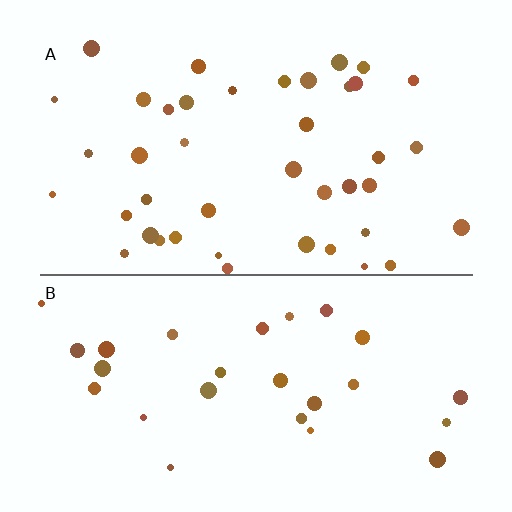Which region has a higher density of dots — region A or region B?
A (the top).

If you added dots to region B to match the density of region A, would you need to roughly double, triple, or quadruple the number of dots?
Approximately double.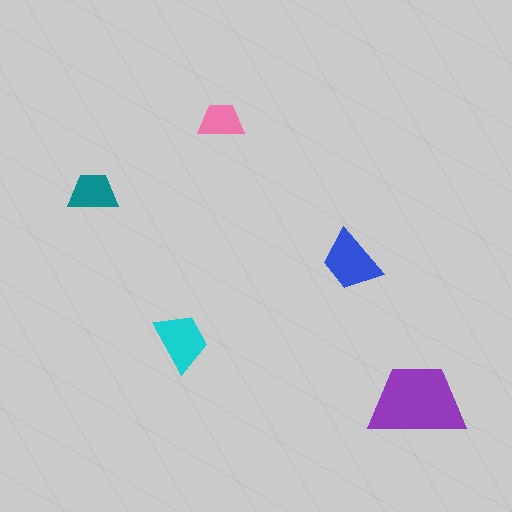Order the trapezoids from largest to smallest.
the purple one, the blue one, the cyan one, the teal one, the pink one.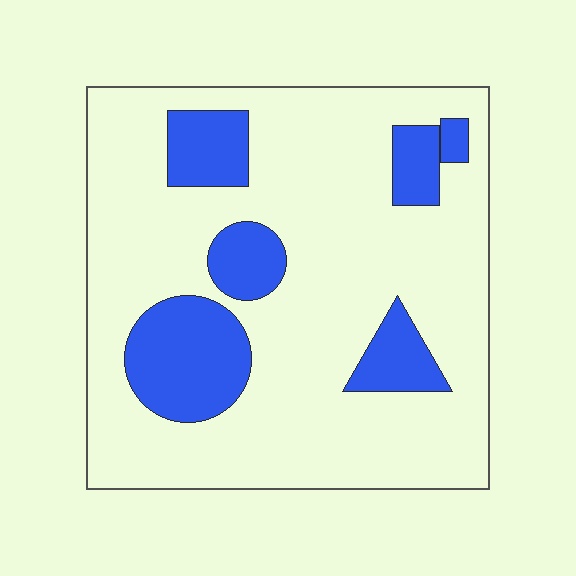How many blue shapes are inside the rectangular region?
6.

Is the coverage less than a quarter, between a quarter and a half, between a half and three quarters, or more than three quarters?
Less than a quarter.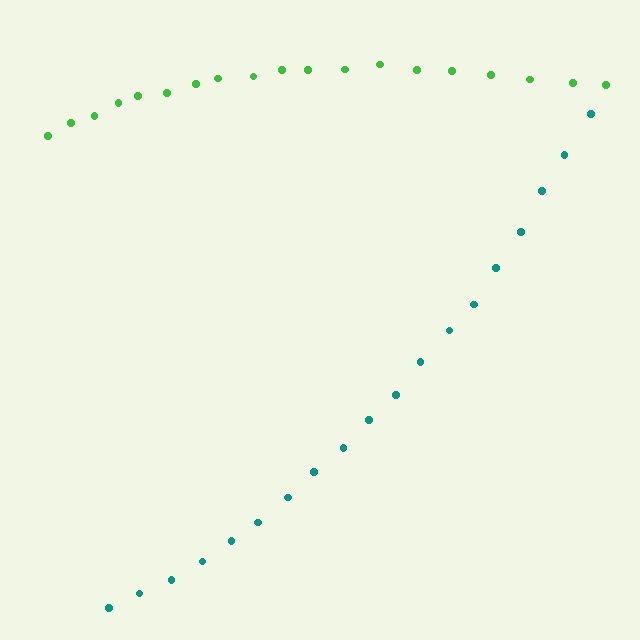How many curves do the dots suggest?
There are 2 distinct paths.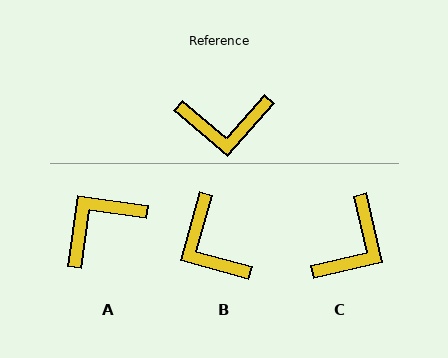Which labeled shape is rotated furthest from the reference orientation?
A, about 147 degrees away.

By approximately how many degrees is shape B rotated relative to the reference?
Approximately 65 degrees clockwise.